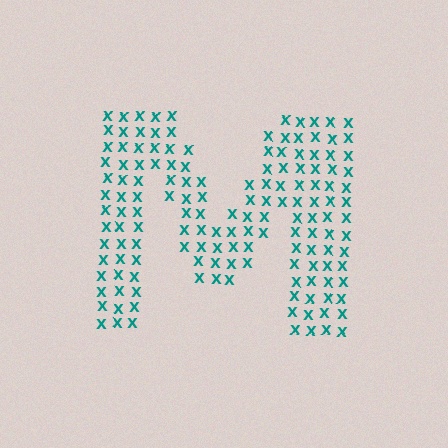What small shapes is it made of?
It is made of small letter X's.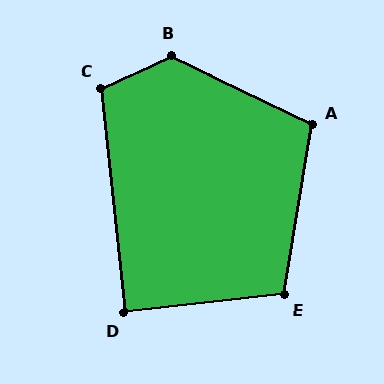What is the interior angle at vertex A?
Approximately 106 degrees (obtuse).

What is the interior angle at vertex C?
Approximately 109 degrees (obtuse).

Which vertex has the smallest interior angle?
D, at approximately 90 degrees.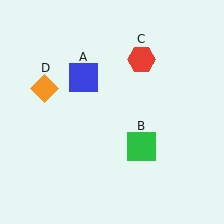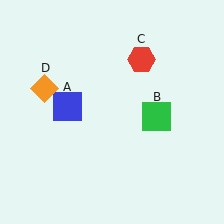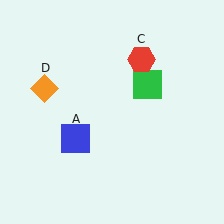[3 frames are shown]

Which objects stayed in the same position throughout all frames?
Red hexagon (object C) and orange diamond (object D) remained stationary.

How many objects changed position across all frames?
2 objects changed position: blue square (object A), green square (object B).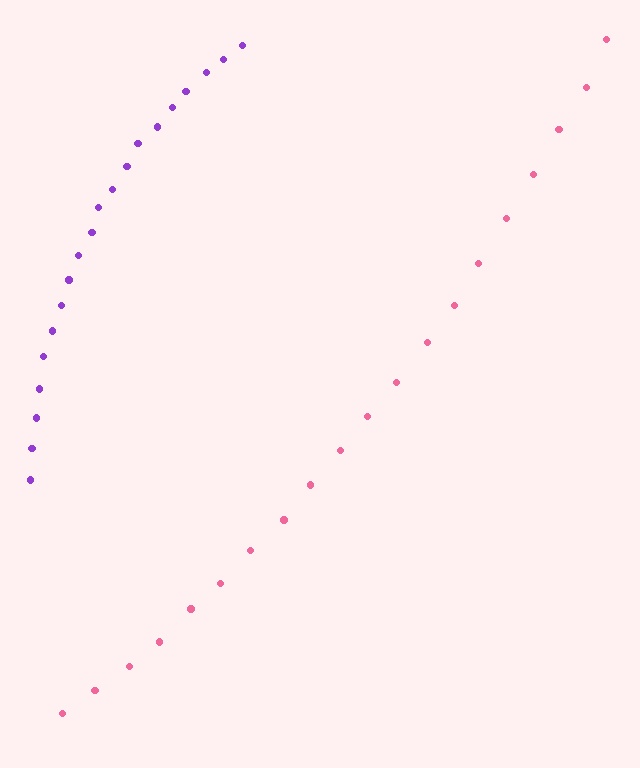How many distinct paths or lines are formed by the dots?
There are 2 distinct paths.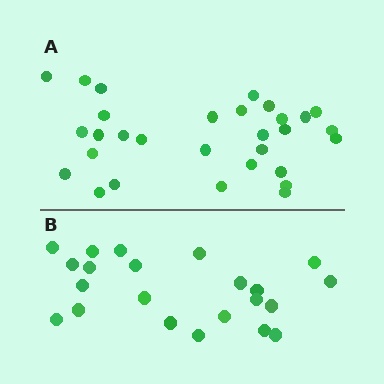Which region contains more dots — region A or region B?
Region A (the top region) has more dots.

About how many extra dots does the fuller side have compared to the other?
Region A has roughly 8 or so more dots than region B.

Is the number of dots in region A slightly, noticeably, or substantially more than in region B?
Region A has noticeably more, but not dramatically so. The ratio is roughly 1.4 to 1.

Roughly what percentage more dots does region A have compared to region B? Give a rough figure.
About 35% more.